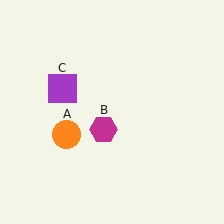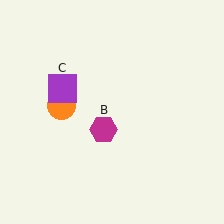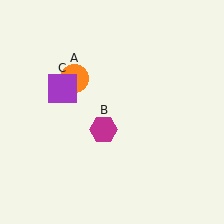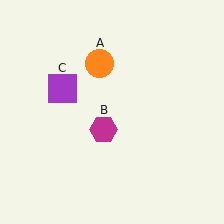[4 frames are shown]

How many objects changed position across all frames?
1 object changed position: orange circle (object A).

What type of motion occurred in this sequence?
The orange circle (object A) rotated clockwise around the center of the scene.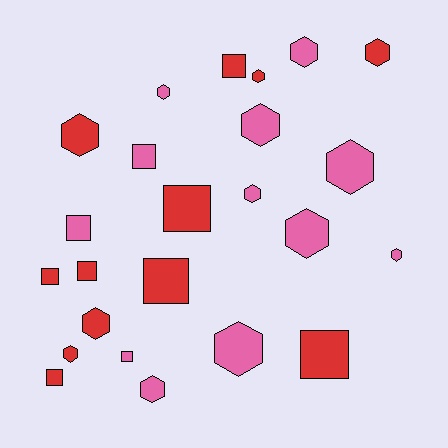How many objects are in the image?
There are 24 objects.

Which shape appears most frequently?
Hexagon, with 14 objects.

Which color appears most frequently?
Red, with 12 objects.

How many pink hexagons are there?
There are 9 pink hexagons.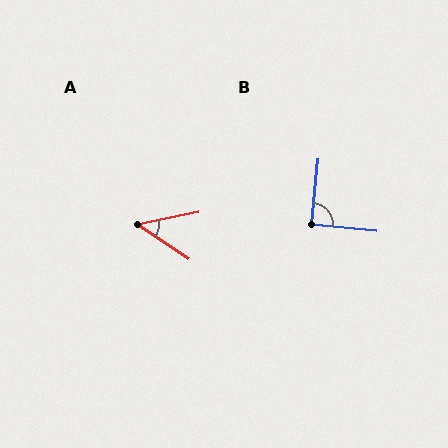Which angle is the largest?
B, at approximately 90 degrees.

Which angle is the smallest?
A, at approximately 45 degrees.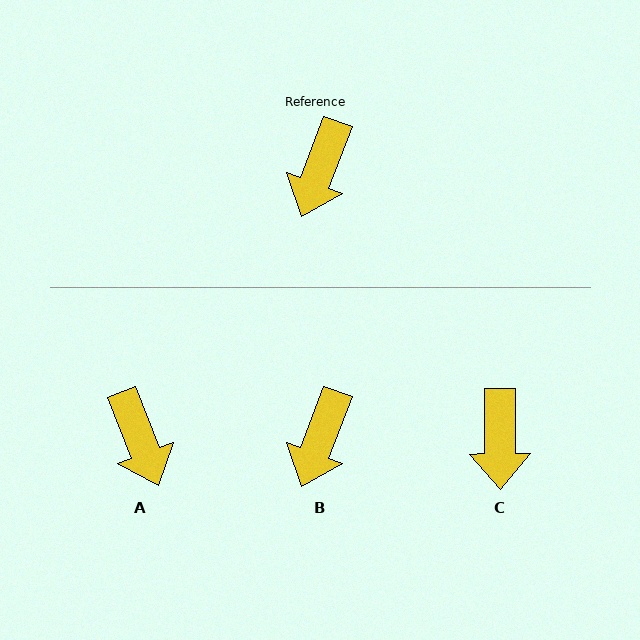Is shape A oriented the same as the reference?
No, it is off by about 42 degrees.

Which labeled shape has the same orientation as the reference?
B.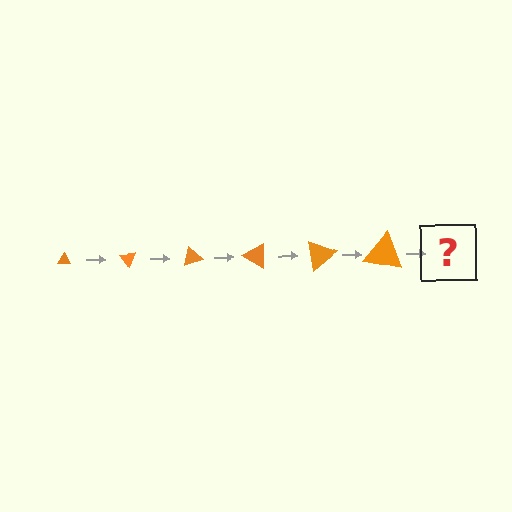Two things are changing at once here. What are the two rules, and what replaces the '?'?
The two rules are that the triangle grows larger each step and it rotates 50 degrees each step. The '?' should be a triangle, larger than the previous one and rotated 300 degrees from the start.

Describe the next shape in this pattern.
It should be a triangle, larger than the previous one and rotated 300 degrees from the start.